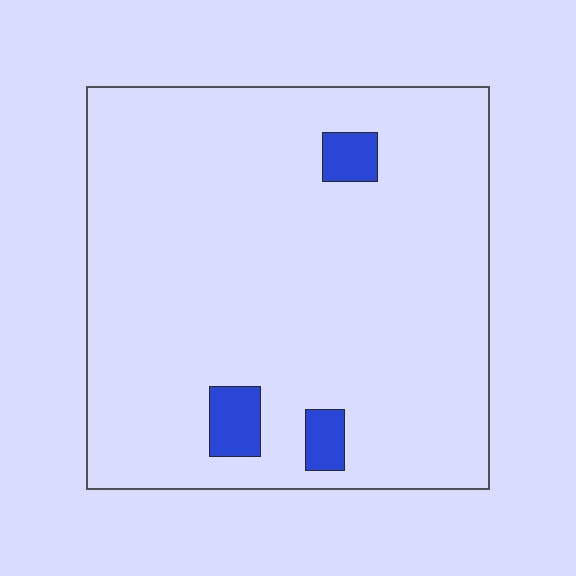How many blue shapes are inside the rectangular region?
3.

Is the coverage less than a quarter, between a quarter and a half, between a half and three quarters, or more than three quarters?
Less than a quarter.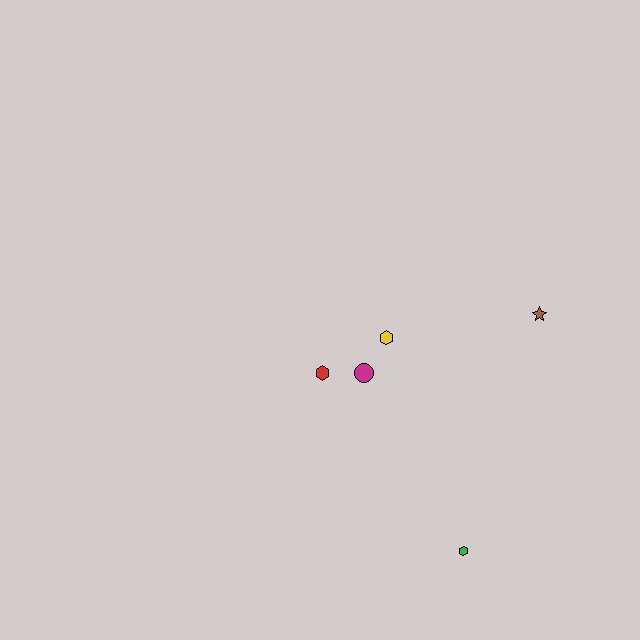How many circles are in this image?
There is 1 circle.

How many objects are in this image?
There are 5 objects.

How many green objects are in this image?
There is 1 green object.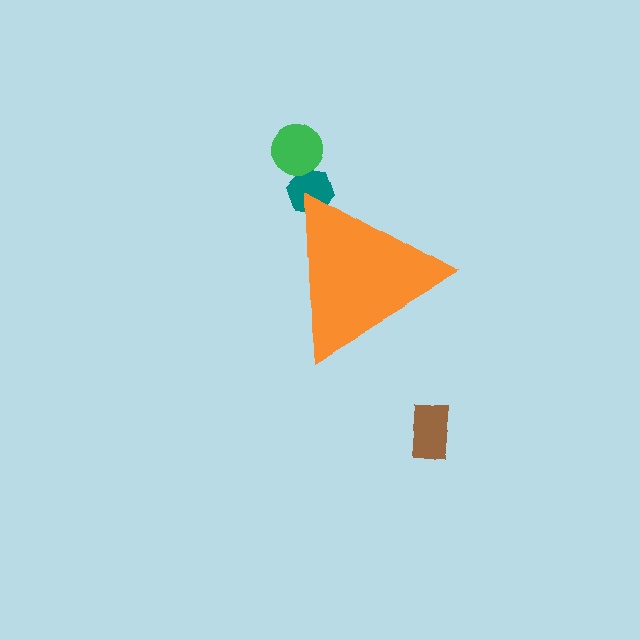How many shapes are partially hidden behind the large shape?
1 shape is partially hidden.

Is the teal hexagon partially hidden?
Yes, the teal hexagon is partially hidden behind the orange triangle.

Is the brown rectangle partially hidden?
No, the brown rectangle is fully visible.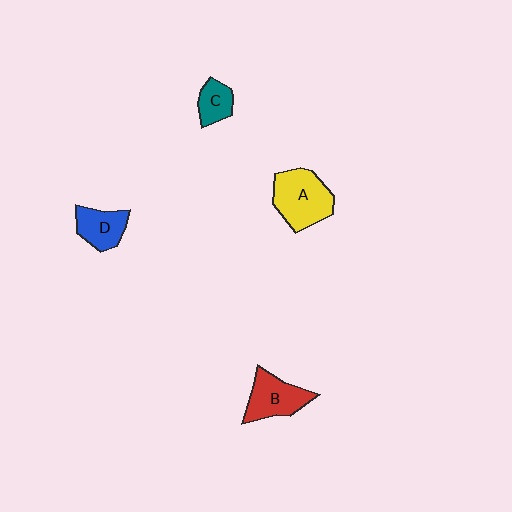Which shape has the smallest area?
Shape C (teal).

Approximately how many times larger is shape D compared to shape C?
Approximately 1.4 times.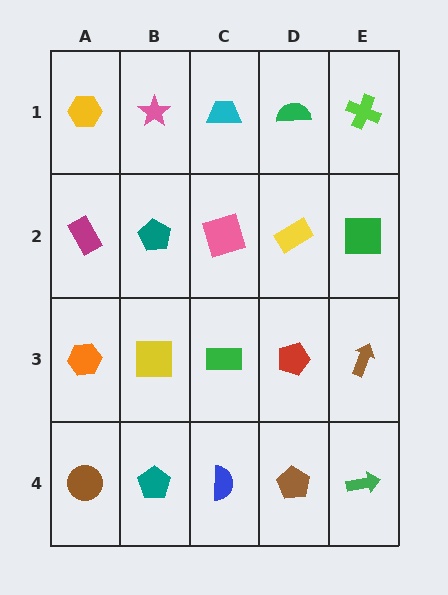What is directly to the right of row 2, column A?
A teal pentagon.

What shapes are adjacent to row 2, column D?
A green semicircle (row 1, column D), a red pentagon (row 3, column D), a pink square (row 2, column C), a green square (row 2, column E).